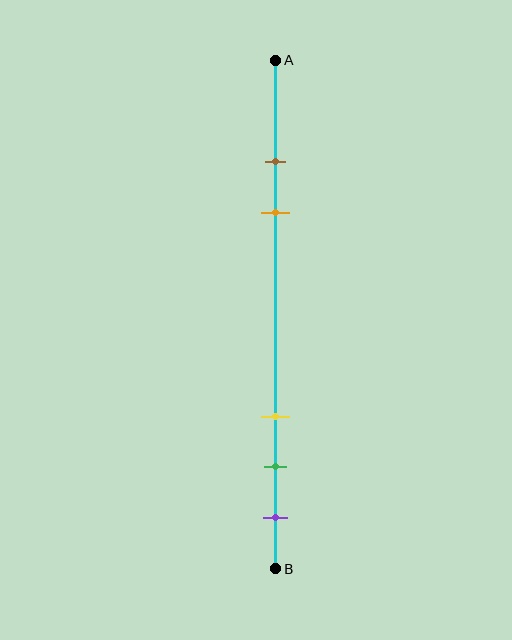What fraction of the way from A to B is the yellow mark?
The yellow mark is approximately 70% (0.7) of the way from A to B.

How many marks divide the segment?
There are 5 marks dividing the segment.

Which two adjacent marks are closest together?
The brown and orange marks are the closest adjacent pair.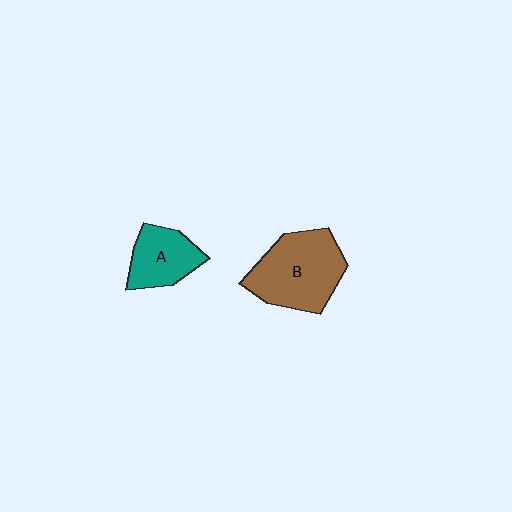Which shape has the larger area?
Shape B (brown).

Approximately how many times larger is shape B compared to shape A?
Approximately 1.7 times.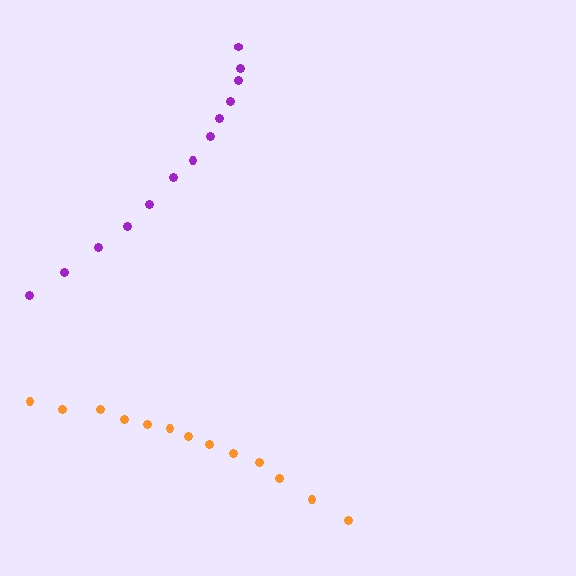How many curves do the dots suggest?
There are 2 distinct paths.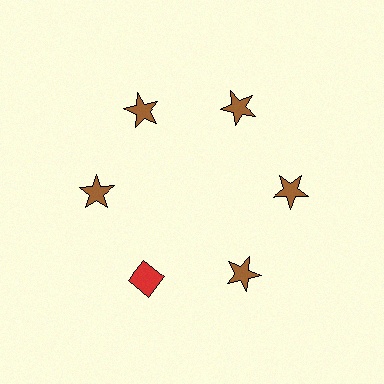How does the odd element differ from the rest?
It differs in both color (red instead of brown) and shape (diamond instead of star).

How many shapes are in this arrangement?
There are 6 shapes arranged in a ring pattern.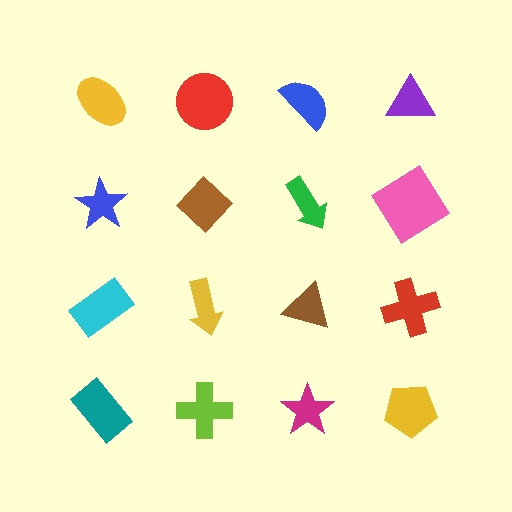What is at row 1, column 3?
A blue semicircle.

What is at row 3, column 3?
A brown triangle.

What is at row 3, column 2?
A yellow arrow.